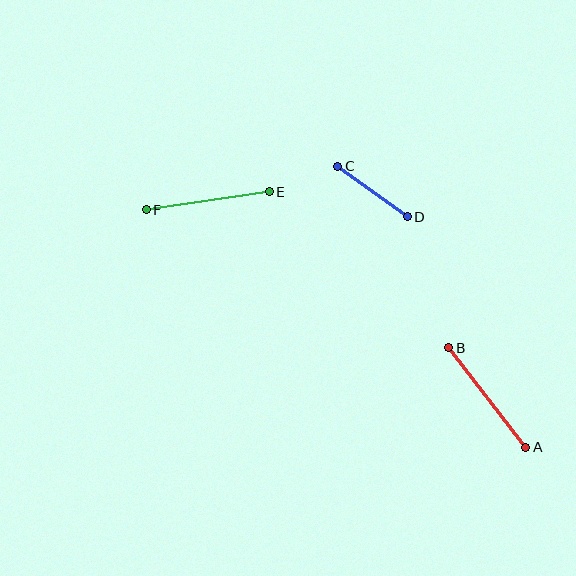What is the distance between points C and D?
The distance is approximately 86 pixels.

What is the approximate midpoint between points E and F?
The midpoint is at approximately (208, 201) pixels.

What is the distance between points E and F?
The distance is approximately 124 pixels.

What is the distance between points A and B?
The distance is approximately 126 pixels.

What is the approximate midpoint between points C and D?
The midpoint is at approximately (372, 191) pixels.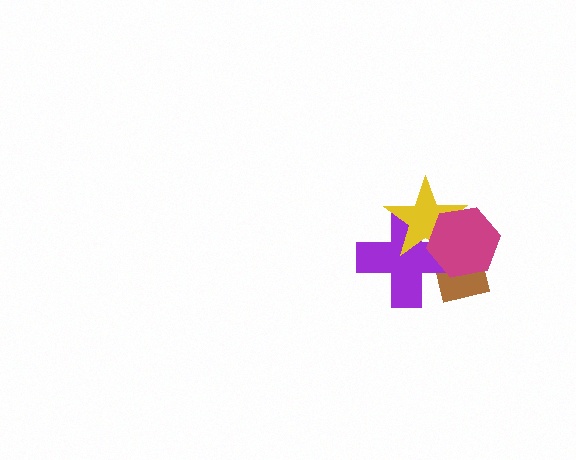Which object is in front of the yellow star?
The magenta hexagon is in front of the yellow star.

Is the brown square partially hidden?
Yes, it is partially covered by another shape.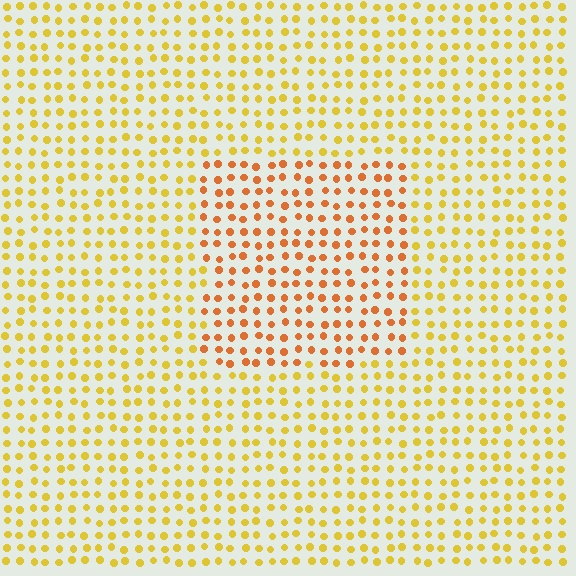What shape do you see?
I see a rectangle.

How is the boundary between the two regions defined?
The boundary is defined purely by a slight shift in hue (about 30 degrees). Spacing, size, and orientation are identical on both sides.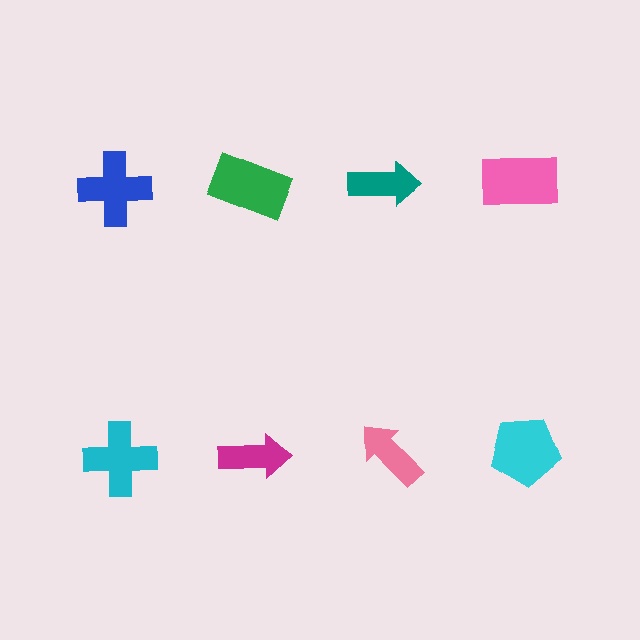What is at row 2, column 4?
A cyan pentagon.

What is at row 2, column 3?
A pink arrow.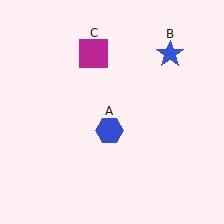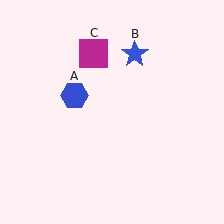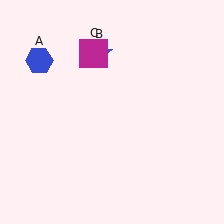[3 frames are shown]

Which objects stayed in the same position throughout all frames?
Magenta square (object C) remained stationary.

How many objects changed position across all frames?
2 objects changed position: blue hexagon (object A), blue star (object B).